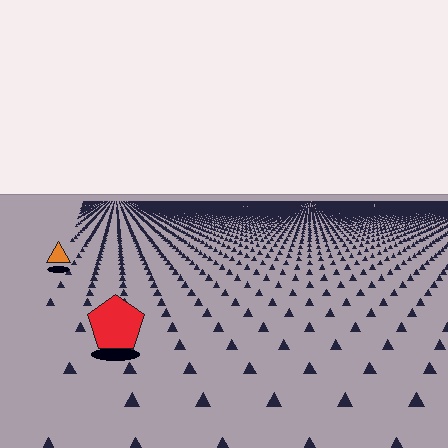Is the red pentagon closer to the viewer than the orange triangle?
Yes. The red pentagon is closer — you can tell from the texture gradient: the ground texture is coarser near it.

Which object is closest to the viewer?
The red pentagon is closest. The texture marks near it are larger and more spread out.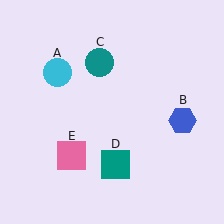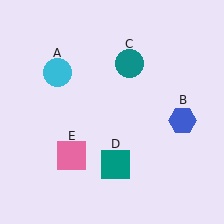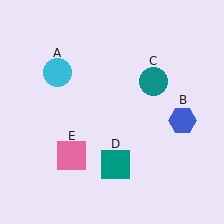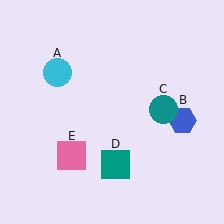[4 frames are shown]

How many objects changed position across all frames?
1 object changed position: teal circle (object C).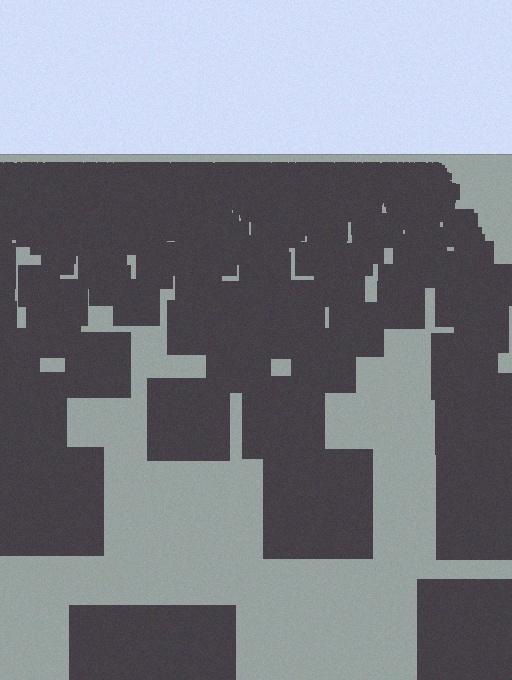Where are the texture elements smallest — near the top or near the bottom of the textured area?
Near the top.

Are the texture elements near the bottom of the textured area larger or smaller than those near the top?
Larger. Near the bottom, elements are closer to the viewer and appear at a bigger on-screen size.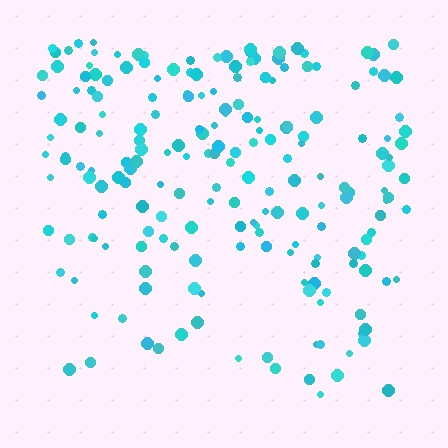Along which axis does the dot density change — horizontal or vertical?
Vertical.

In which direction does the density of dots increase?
From bottom to top, with the top side densest.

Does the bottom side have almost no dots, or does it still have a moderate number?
Still a moderate number, just noticeably fewer than the top.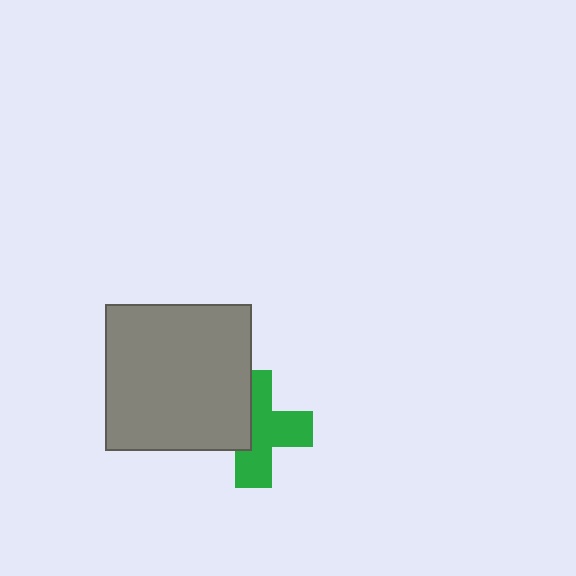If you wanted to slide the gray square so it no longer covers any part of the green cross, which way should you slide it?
Slide it left — that is the most direct way to separate the two shapes.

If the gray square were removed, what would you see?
You would see the complete green cross.